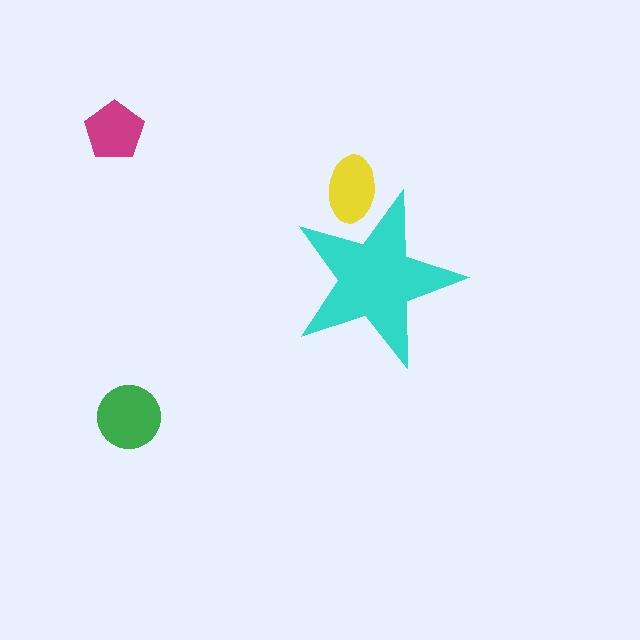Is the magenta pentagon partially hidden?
No, the magenta pentagon is fully visible.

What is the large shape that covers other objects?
A cyan star.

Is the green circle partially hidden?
No, the green circle is fully visible.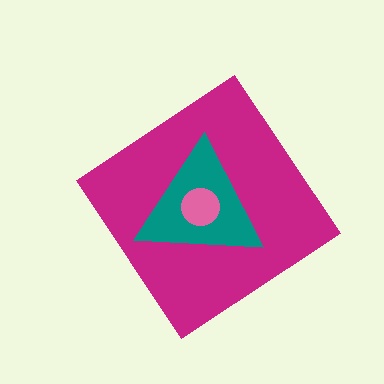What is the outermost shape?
The magenta diamond.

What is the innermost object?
The pink circle.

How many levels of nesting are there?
3.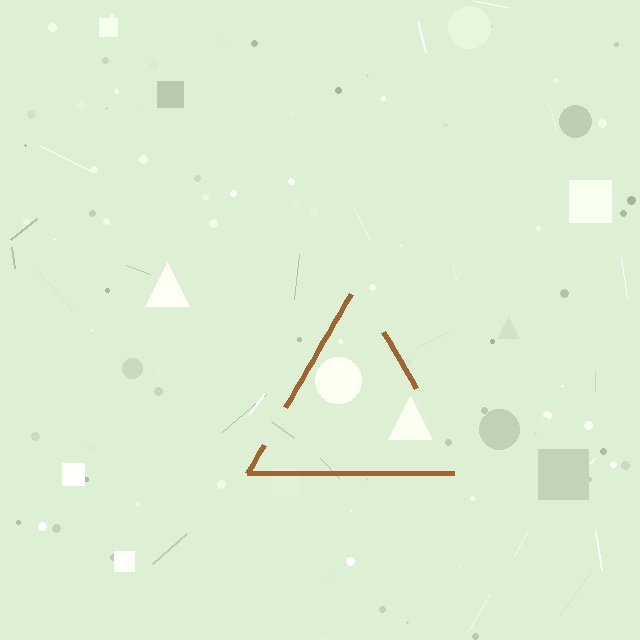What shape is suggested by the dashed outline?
The dashed outline suggests a triangle.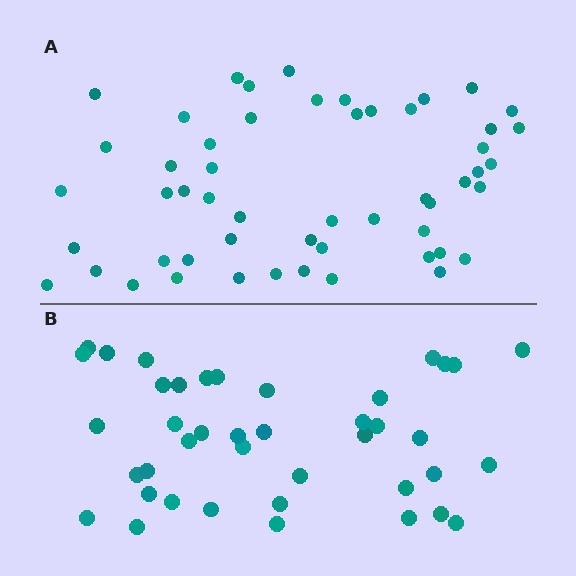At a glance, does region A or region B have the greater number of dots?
Region A (the top region) has more dots.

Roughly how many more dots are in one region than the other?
Region A has roughly 12 or so more dots than region B.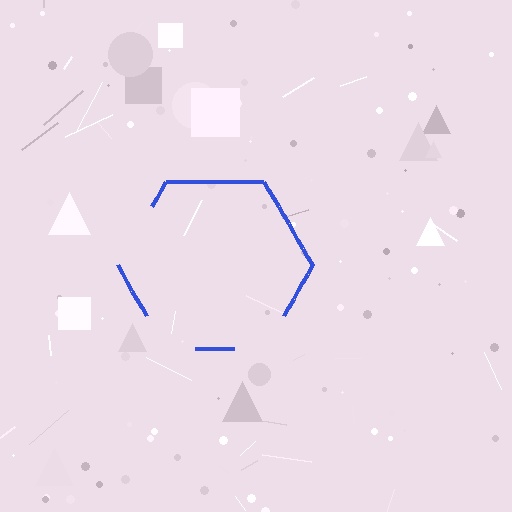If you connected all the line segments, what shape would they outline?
They would outline a hexagon.